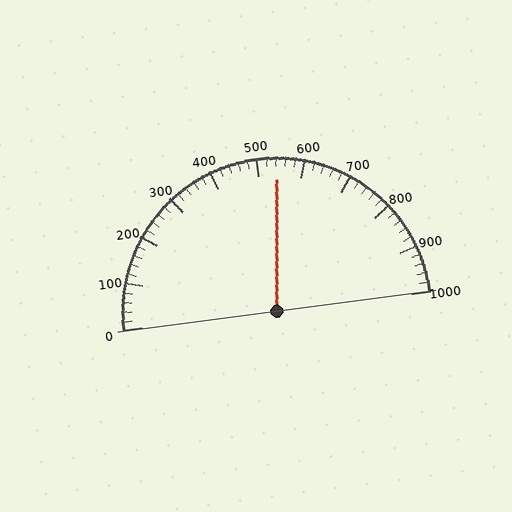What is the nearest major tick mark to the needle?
The nearest major tick mark is 500.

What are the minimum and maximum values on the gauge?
The gauge ranges from 0 to 1000.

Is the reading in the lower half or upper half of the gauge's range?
The reading is in the upper half of the range (0 to 1000).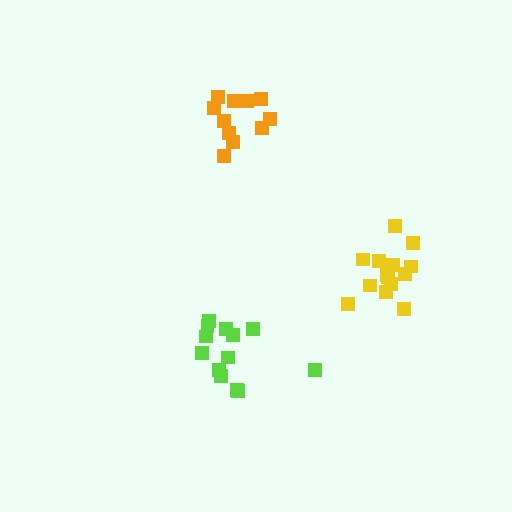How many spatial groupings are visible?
There are 3 spatial groupings.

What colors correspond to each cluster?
The clusters are colored: lime, yellow, orange.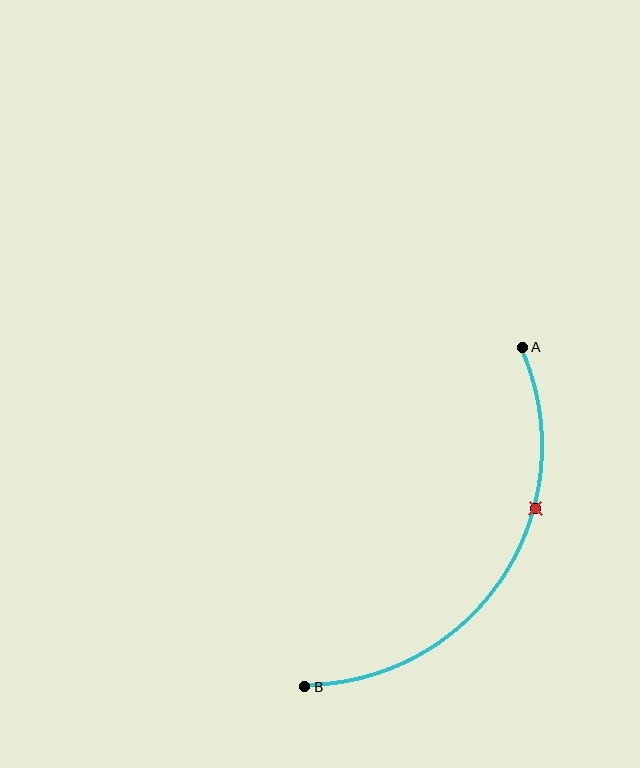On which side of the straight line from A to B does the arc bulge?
The arc bulges to the right of the straight line connecting A and B.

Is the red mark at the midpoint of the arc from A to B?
No. The red mark lies on the arc but is closer to endpoint A. The arc midpoint would be at the point on the curve equidistant along the arc from both A and B.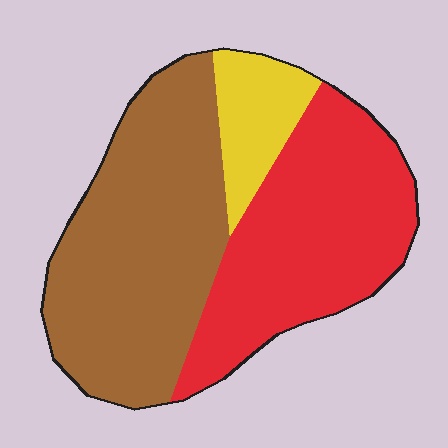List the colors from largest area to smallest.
From largest to smallest: brown, red, yellow.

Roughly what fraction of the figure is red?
Red takes up about two fifths (2/5) of the figure.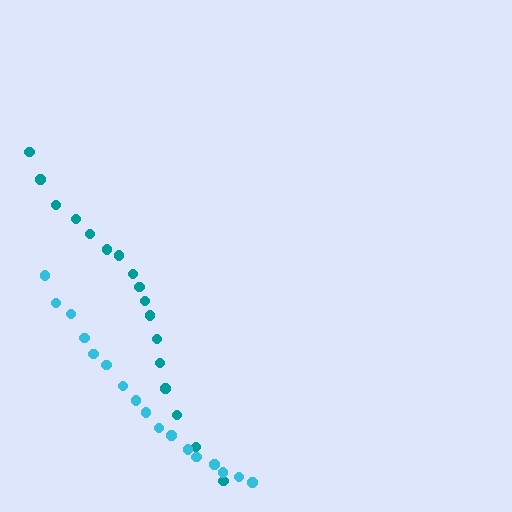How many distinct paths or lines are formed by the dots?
There are 2 distinct paths.